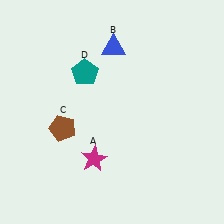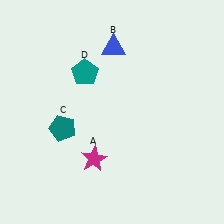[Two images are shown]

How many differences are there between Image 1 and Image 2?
There is 1 difference between the two images.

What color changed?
The pentagon (C) changed from brown in Image 1 to teal in Image 2.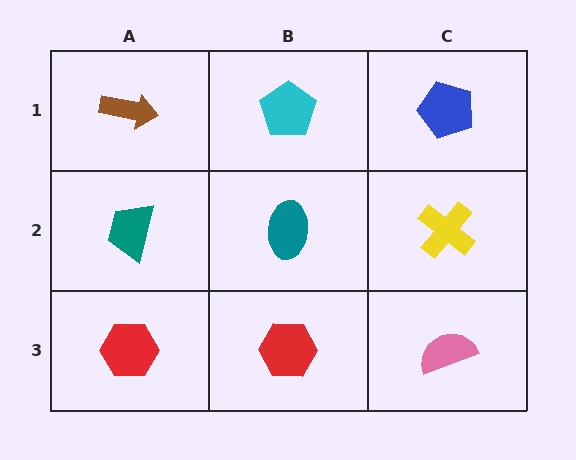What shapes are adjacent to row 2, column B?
A cyan pentagon (row 1, column B), a red hexagon (row 3, column B), a teal trapezoid (row 2, column A), a yellow cross (row 2, column C).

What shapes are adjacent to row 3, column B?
A teal ellipse (row 2, column B), a red hexagon (row 3, column A), a pink semicircle (row 3, column C).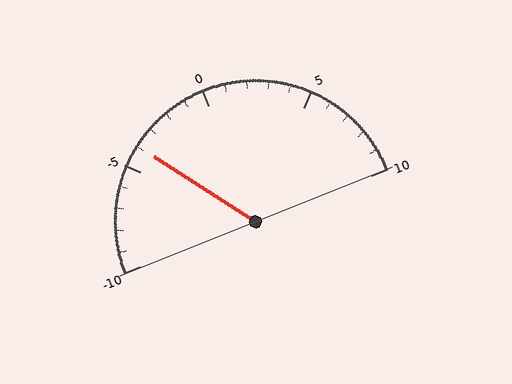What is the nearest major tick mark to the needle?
The nearest major tick mark is -5.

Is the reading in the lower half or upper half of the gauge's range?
The reading is in the lower half of the range (-10 to 10).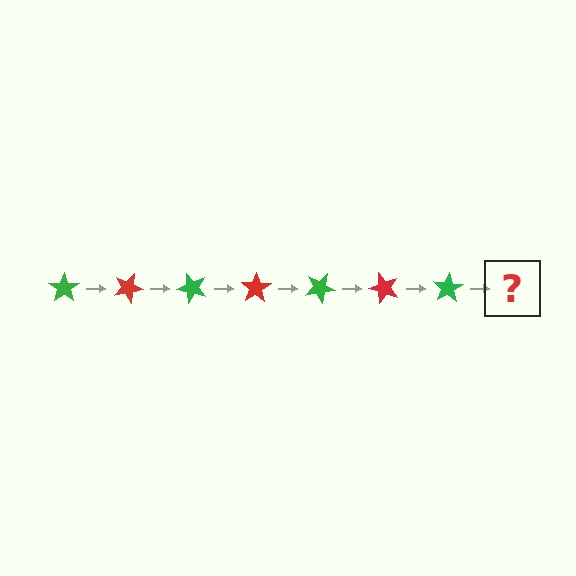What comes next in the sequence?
The next element should be a red star, rotated 175 degrees from the start.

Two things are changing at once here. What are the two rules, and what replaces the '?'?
The two rules are that it rotates 25 degrees each step and the color cycles through green and red. The '?' should be a red star, rotated 175 degrees from the start.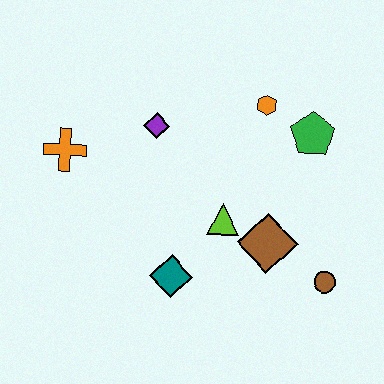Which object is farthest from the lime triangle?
The orange cross is farthest from the lime triangle.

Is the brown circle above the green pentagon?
No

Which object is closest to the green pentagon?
The orange hexagon is closest to the green pentagon.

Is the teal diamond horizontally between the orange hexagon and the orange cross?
Yes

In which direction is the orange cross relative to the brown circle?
The orange cross is to the left of the brown circle.